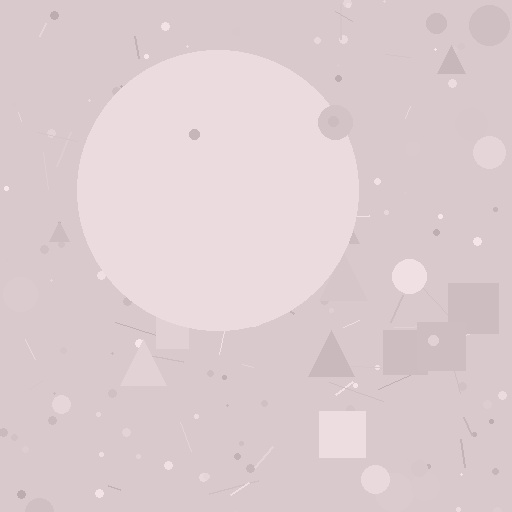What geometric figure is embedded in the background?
A circle is embedded in the background.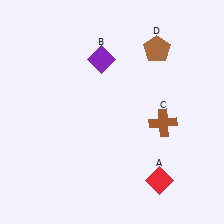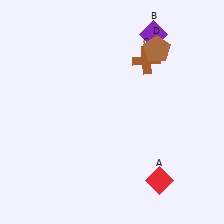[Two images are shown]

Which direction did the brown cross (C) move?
The brown cross (C) moved up.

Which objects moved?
The objects that moved are: the purple diamond (B), the brown cross (C).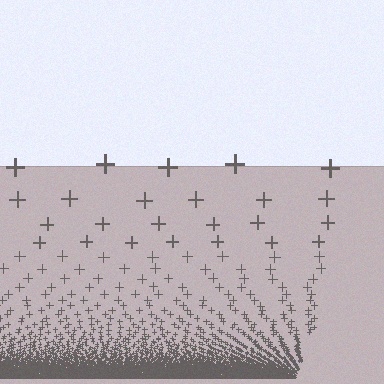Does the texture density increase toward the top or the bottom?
Density increases toward the bottom.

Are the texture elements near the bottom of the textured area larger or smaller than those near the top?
Smaller. The gradient is inverted — elements near the bottom are smaller and denser.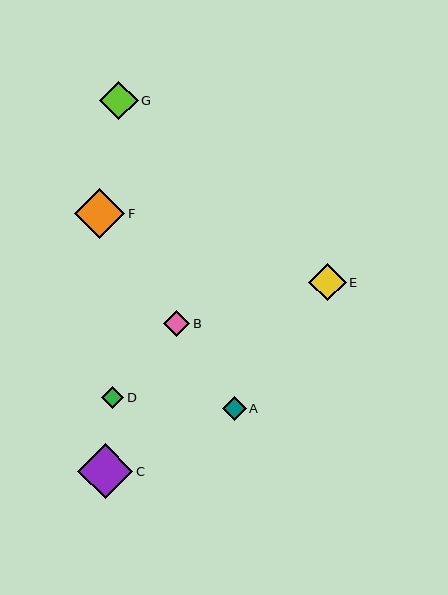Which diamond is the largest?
Diamond C is the largest with a size of approximately 55 pixels.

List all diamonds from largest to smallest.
From largest to smallest: C, F, G, E, B, A, D.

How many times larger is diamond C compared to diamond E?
Diamond C is approximately 1.5 times the size of diamond E.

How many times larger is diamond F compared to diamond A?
Diamond F is approximately 2.1 times the size of diamond A.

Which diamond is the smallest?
Diamond D is the smallest with a size of approximately 22 pixels.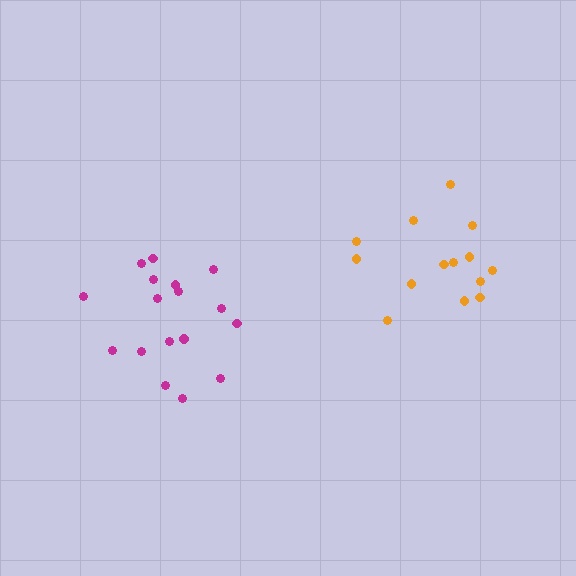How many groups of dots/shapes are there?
There are 2 groups.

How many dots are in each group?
Group 1: 17 dots, Group 2: 14 dots (31 total).